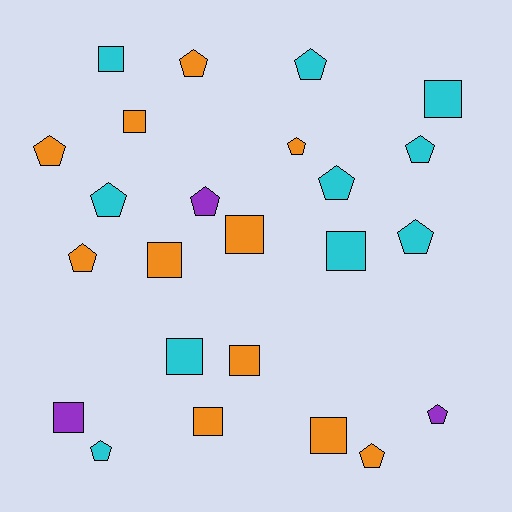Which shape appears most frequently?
Pentagon, with 13 objects.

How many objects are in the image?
There are 24 objects.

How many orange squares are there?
There are 6 orange squares.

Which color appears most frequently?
Orange, with 11 objects.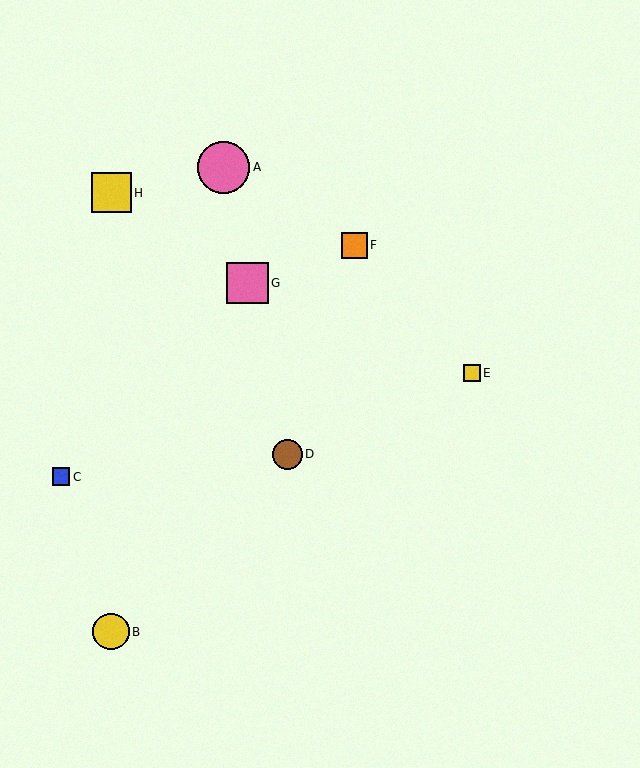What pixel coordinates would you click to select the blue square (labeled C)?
Click at (61, 477) to select the blue square C.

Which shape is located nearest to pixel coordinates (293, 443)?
The brown circle (labeled D) at (287, 454) is nearest to that location.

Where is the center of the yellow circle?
The center of the yellow circle is at (111, 632).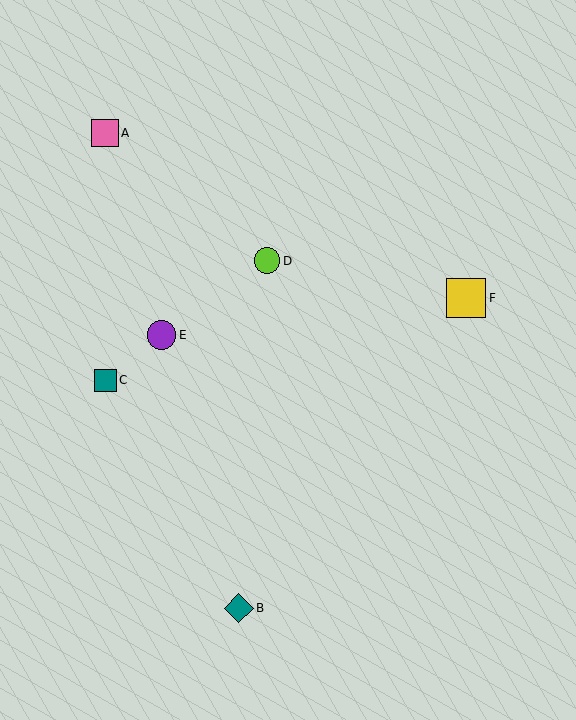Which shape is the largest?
The yellow square (labeled F) is the largest.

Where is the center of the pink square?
The center of the pink square is at (105, 133).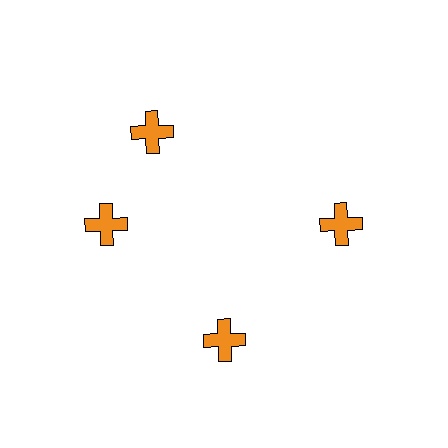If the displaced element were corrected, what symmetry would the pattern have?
It would have 4-fold rotational symmetry — the pattern would map onto itself every 90 degrees.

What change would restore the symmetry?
The symmetry would be restored by rotating it back into even spacing with its neighbors so that all 4 crosses sit at equal angles and equal distance from the center.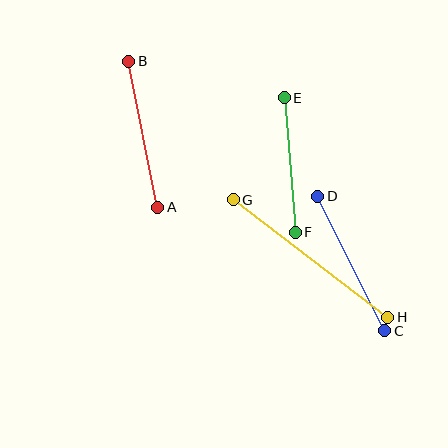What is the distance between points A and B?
The distance is approximately 149 pixels.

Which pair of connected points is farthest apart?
Points G and H are farthest apart.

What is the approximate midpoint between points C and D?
The midpoint is at approximately (351, 263) pixels.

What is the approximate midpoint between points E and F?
The midpoint is at approximately (290, 165) pixels.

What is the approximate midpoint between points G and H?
The midpoint is at approximately (310, 258) pixels.